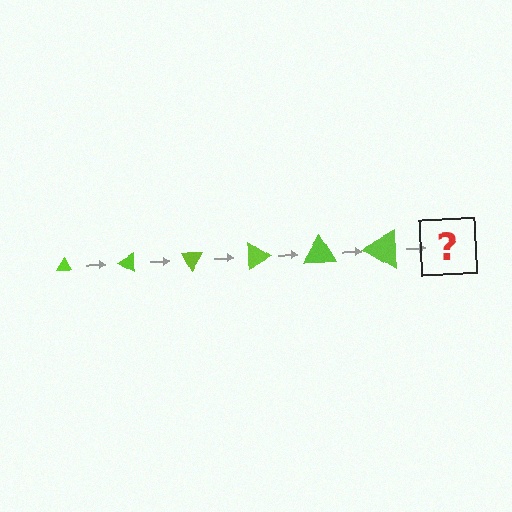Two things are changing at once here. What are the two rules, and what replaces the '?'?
The two rules are that the triangle grows larger each step and it rotates 30 degrees each step. The '?' should be a triangle, larger than the previous one and rotated 180 degrees from the start.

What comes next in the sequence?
The next element should be a triangle, larger than the previous one and rotated 180 degrees from the start.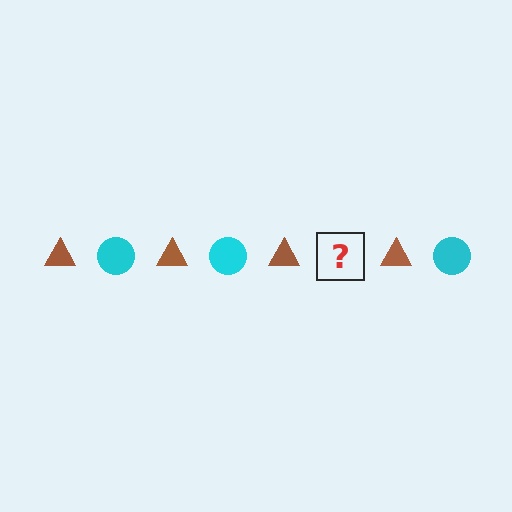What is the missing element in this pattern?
The missing element is a cyan circle.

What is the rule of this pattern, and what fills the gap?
The rule is that the pattern alternates between brown triangle and cyan circle. The gap should be filled with a cyan circle.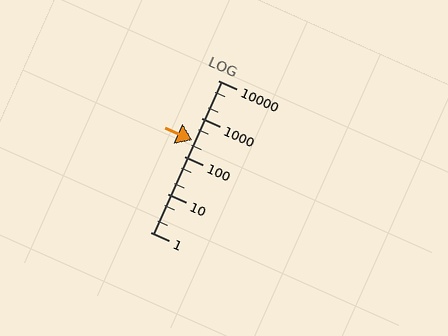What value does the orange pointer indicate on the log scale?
The pointer indicates approximately 270.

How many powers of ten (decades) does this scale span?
The scale spans 4 decades, from 1 to 10000.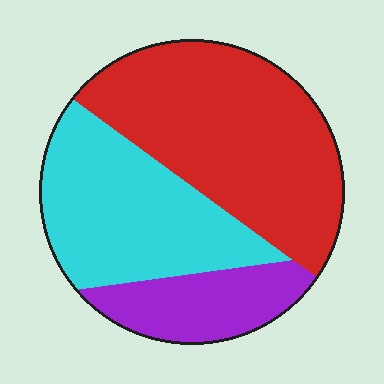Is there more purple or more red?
Red.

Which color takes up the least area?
Purple, at roughly 15%.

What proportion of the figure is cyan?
Cyan takes up about one third (1/3) of the figure.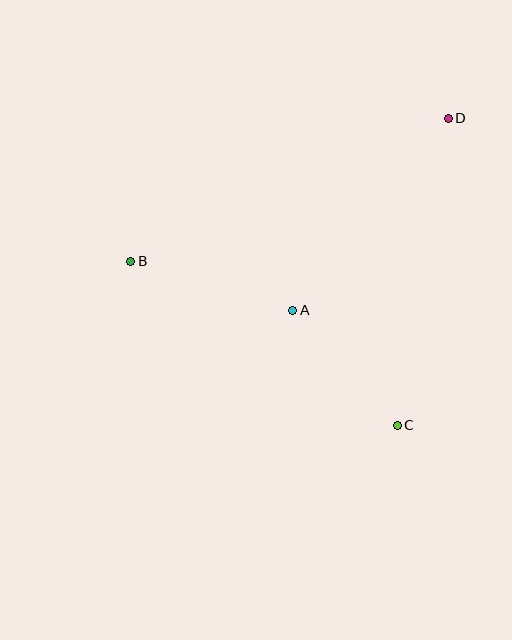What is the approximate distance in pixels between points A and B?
The distance between A and B is approximately 170 pixels.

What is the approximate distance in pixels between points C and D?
The distance between C and D is approximately 311 pixels.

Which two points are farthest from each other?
Points B and D are farthest from each other.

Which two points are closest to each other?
Points A and C are closest to each other.